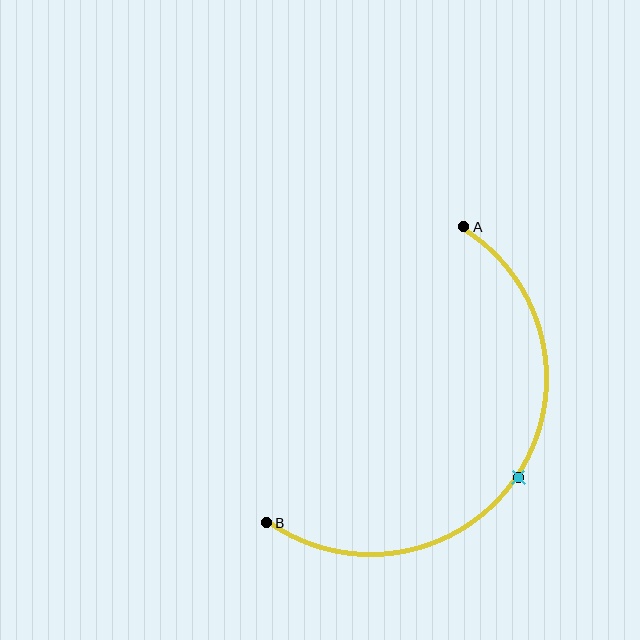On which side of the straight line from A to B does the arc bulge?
The arc bulges to the right of the straight line connecting A and B.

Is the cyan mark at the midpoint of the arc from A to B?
Yes. The cyan mark lies on the arc at equal arc-length from both A and B — it is the arc midpoint.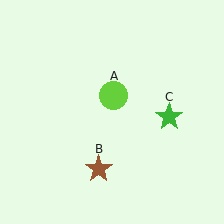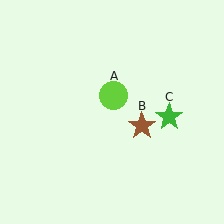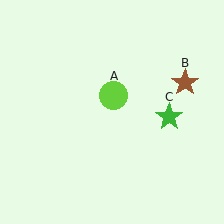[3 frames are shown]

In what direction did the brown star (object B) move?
The brown star (object B) moved up and to the right.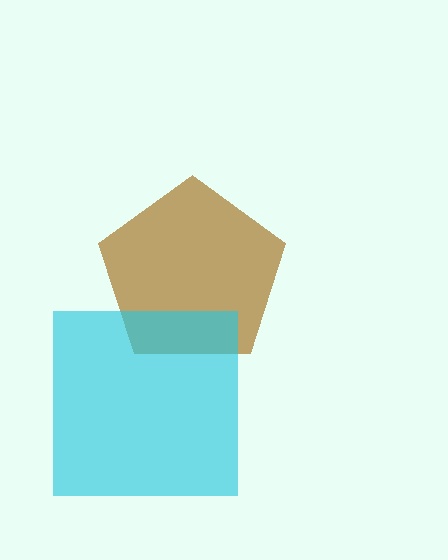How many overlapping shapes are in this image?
There are 2 overlapping shapes in the image.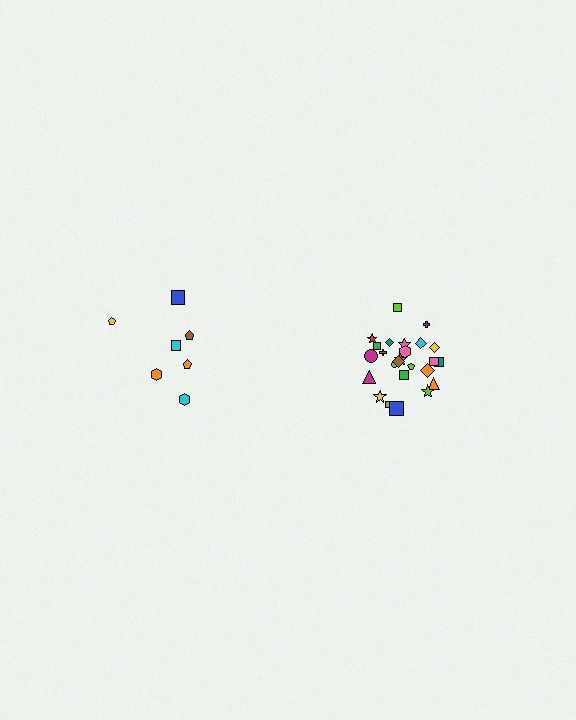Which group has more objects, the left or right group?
The right group.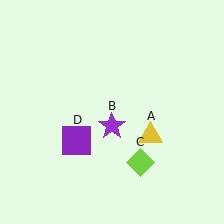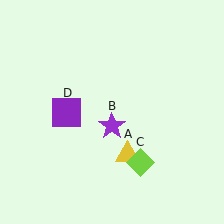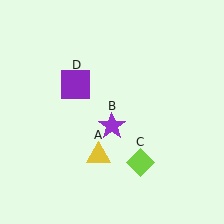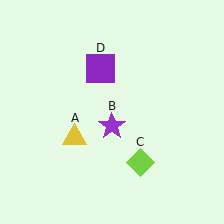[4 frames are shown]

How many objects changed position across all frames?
2 objects changed position: yellow triangle (object A), purple square (object D).